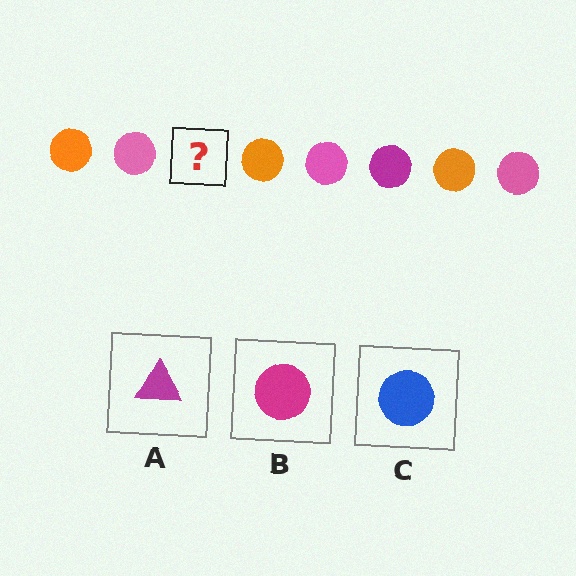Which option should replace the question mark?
Option B.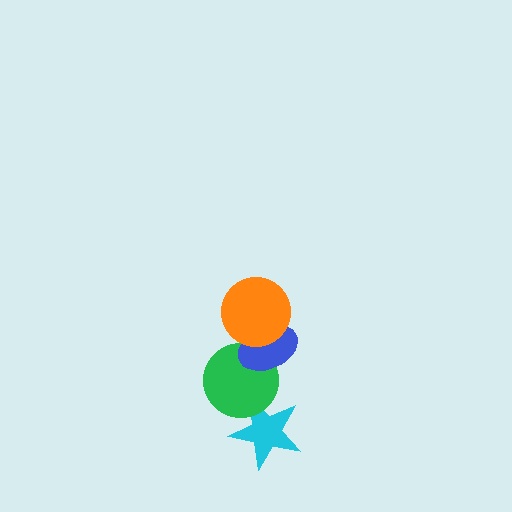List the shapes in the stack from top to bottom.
From top to bottom: the orange circle, the blue ellipse, the green circle, the cyan star.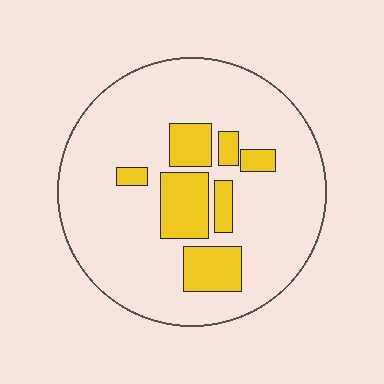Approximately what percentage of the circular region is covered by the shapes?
Approximately 20%.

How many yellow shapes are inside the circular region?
7.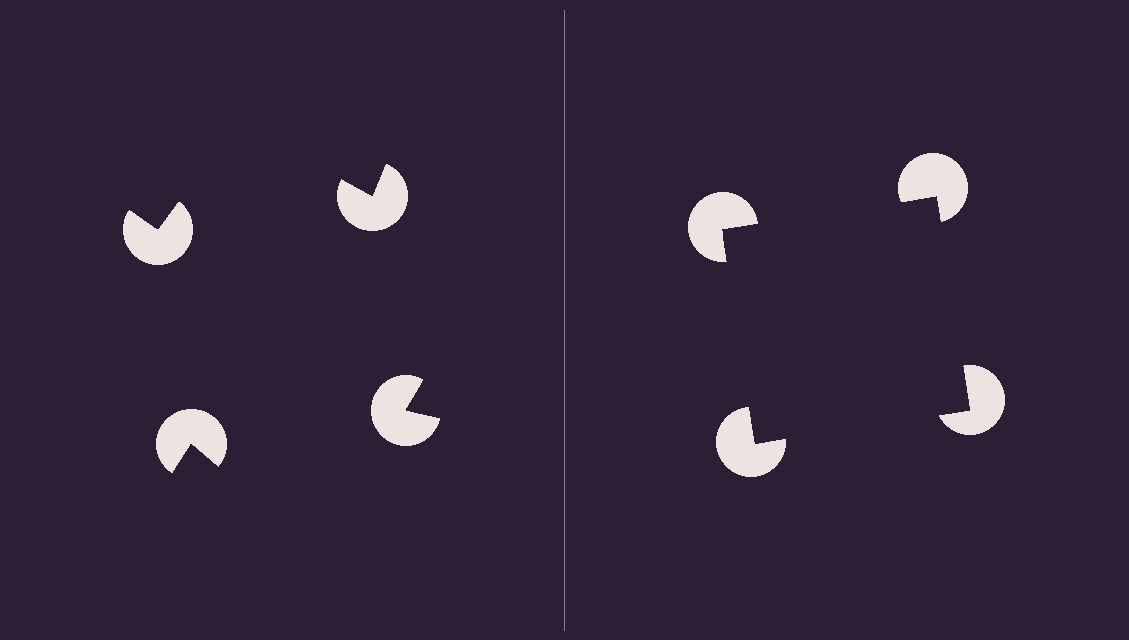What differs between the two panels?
The pac-man discs are positioned identically on both sides; only the wedge orientations differ. On the right they align to a square; on the left they are misaligned.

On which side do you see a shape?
An illusory square appears on the right side. On the left side the wedge cuts are rotated, so no coherent shape forms.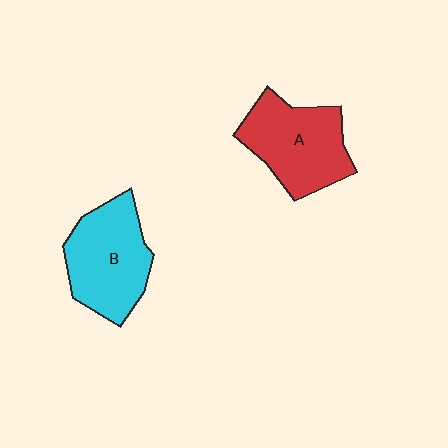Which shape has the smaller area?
Shape A (red).